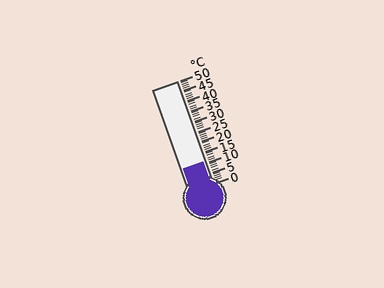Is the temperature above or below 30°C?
The temperature is below 30°C.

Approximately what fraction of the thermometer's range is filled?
The thermometer is filled to approximately 20% of its range.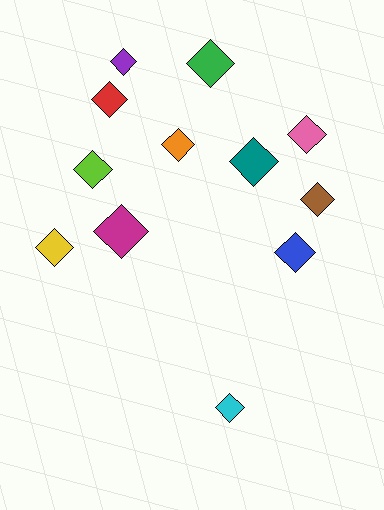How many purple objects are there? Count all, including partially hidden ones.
There is 1 purple object.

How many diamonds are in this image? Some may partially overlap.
There are 12 diamonds.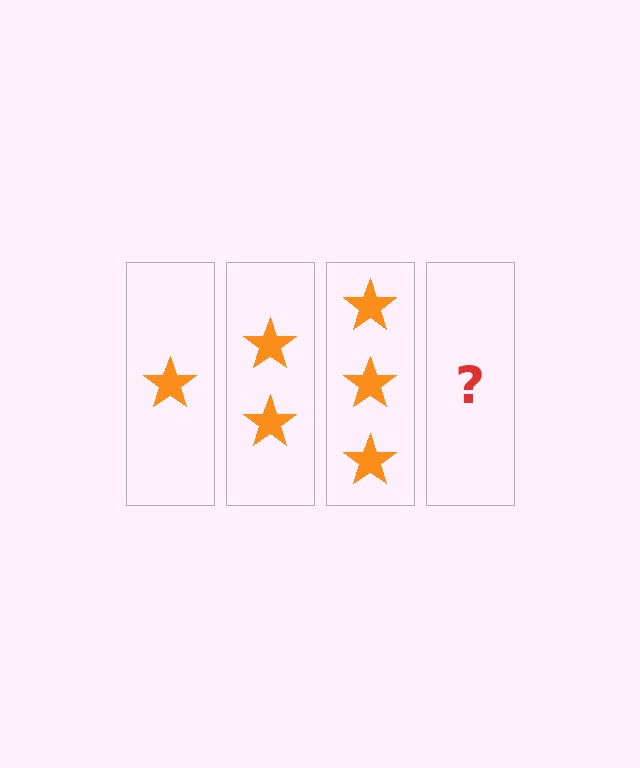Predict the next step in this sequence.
The next step is 4 stars.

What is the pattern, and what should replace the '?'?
The pattern is that each step adds one more star. The '?' should be 4 stars.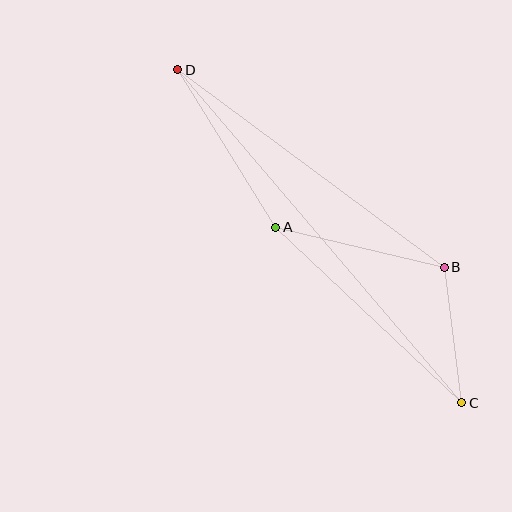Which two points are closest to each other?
Points B and C are closest to each other.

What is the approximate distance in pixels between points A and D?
The distance between A and D is approximately 186 pixels.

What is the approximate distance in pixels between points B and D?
The distance between B and D is approximately 332 pixels.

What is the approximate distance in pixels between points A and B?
The distance between A and B is approximately 173 pixels.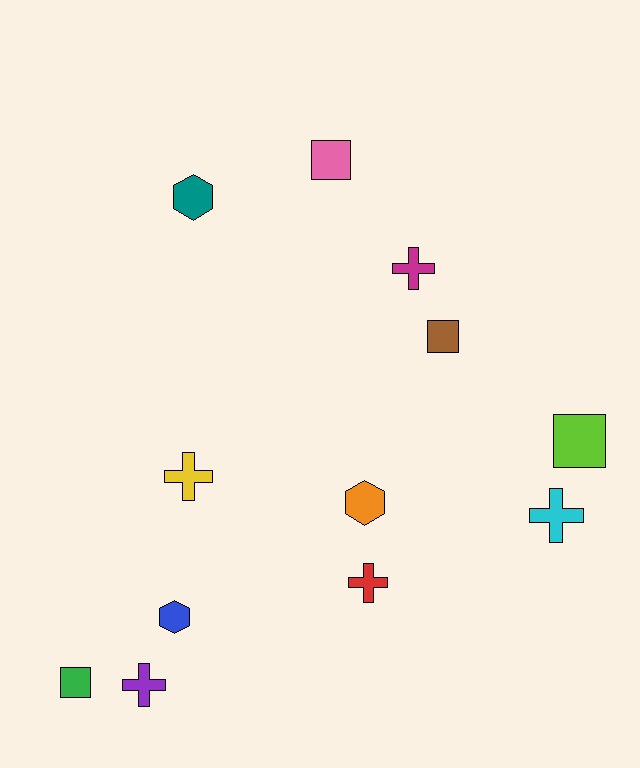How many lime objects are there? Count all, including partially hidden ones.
There is 1 lime object.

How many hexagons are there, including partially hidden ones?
There are 3 hexagons.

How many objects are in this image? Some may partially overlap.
There are 12 objects.